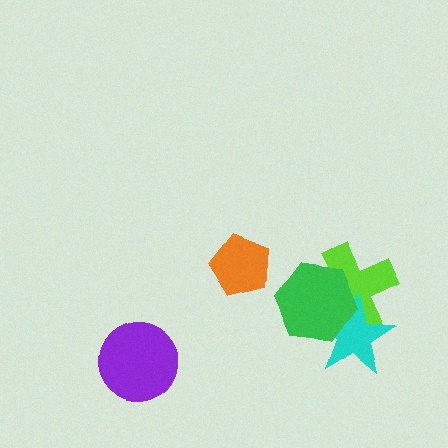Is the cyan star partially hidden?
Yes, it is partially covered by another shape.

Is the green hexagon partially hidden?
No, no other shape covers it.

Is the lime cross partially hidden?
Yes, it is partially covered by another shape.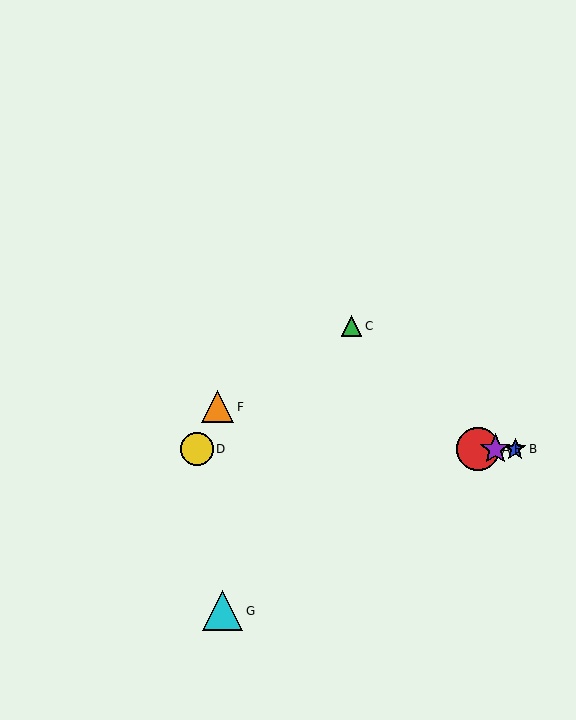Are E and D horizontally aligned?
Yes, both are at y≈449.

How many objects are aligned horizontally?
4 objects (A, B, D, E) are aligned horizontally.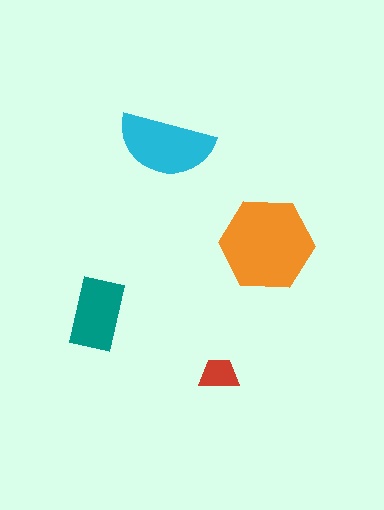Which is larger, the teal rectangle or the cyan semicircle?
The cyan semicircle.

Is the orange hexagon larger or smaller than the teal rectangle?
Larger.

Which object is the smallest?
The red trapezoid.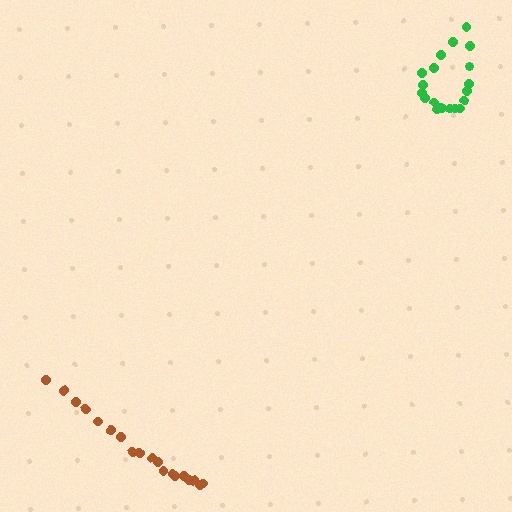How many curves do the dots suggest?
There are 2 distinct paths.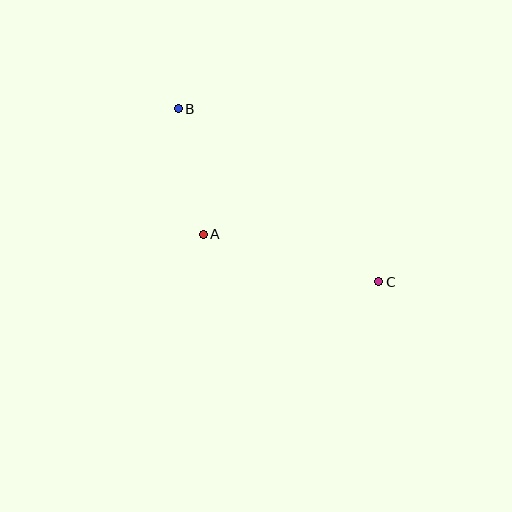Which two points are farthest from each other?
Points B and C are farthest from each other.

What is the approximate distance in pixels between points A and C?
The distance between A and C is approximately 182 pixels.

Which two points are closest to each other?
Points A and B are closest to each other.